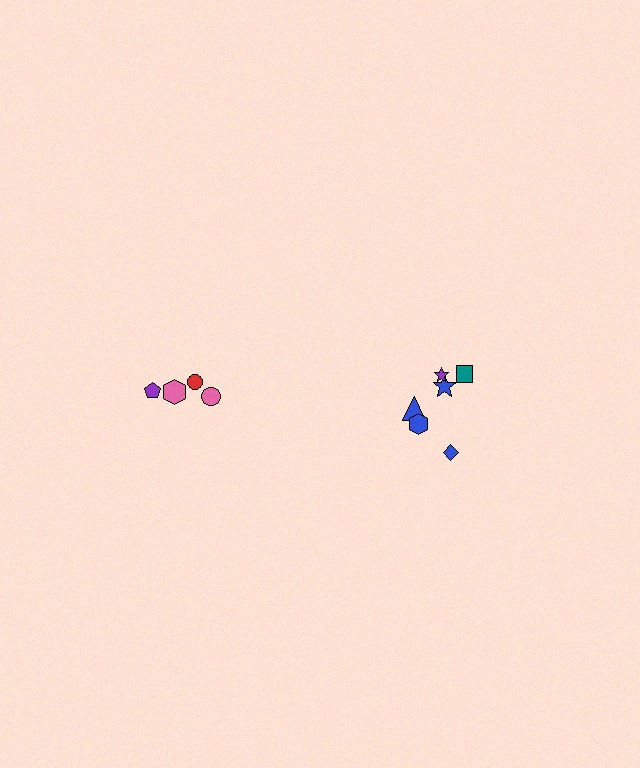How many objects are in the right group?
There are 6 objects.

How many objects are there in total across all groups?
There are 10 objects.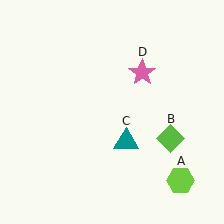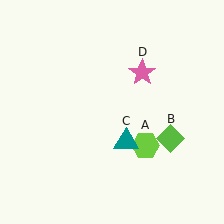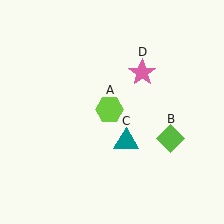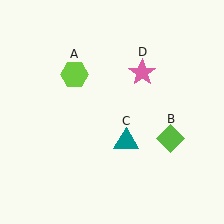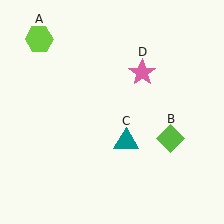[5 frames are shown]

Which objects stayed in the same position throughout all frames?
Lime diamond (object B) and teal triangle (object C) and pink star (object D) remained stationary.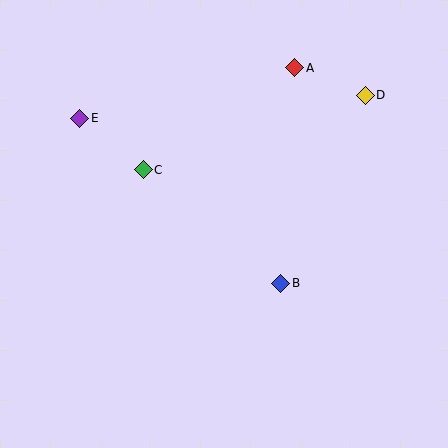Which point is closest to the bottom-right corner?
Point B is closest to the bottom-right corner.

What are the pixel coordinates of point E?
Point E is at (80, 118).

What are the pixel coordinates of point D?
Point D is at (365, 95).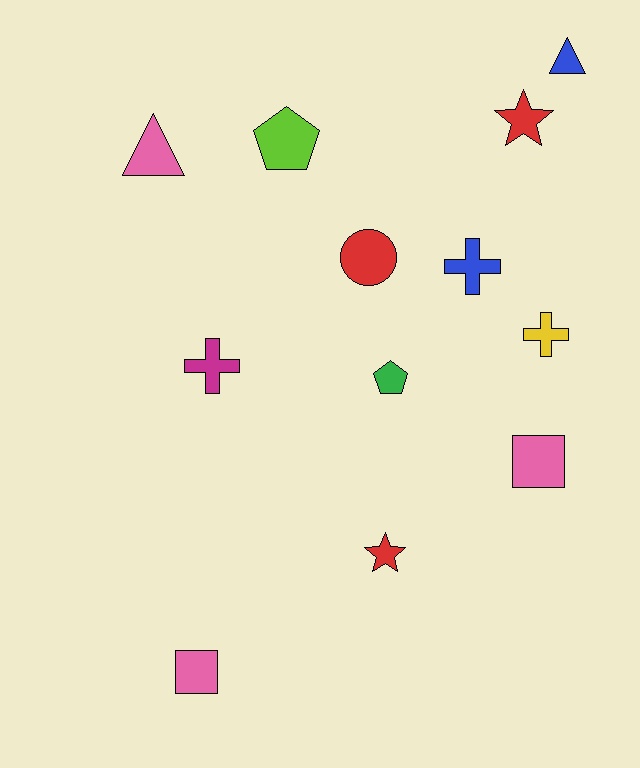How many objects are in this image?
There are 12 objects.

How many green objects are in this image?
There is 1 green object.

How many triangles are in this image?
There are 2 triangles.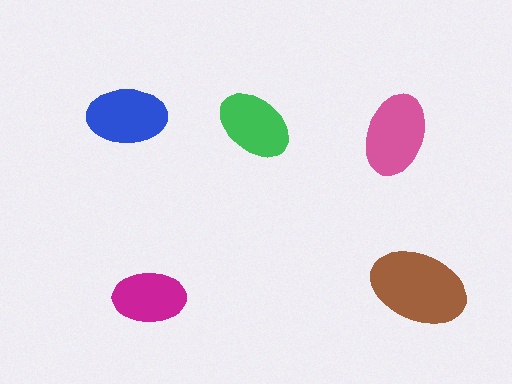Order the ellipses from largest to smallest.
the brown one, the pink one, the blue one, the green one, the magenta one.